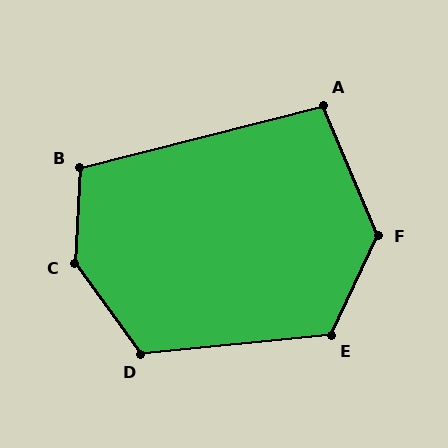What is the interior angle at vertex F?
Approximately 132 degrees (obtuse).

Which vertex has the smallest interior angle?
A, at approximately 99 degrees.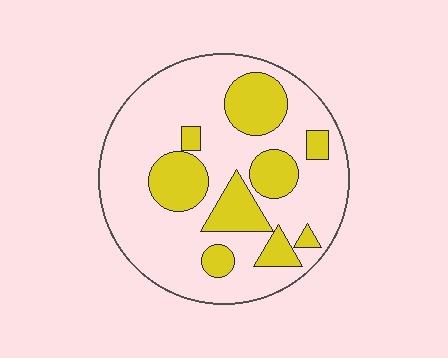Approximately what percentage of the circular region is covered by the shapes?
Approximately 30%.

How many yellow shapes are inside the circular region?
9.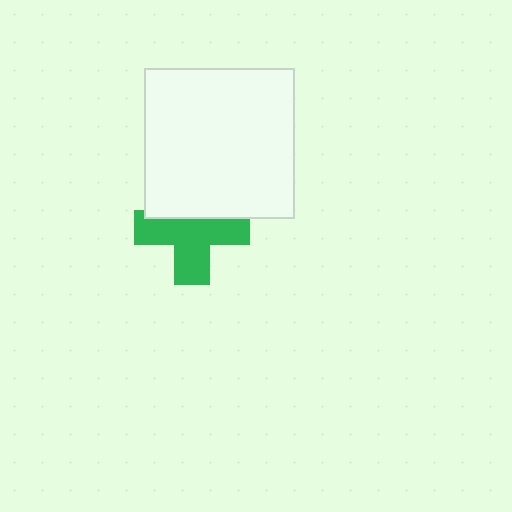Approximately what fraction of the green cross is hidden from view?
Roughly 35% of the green cross is hidden behind the white square.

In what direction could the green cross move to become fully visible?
The green cross could move down. That would shift it out from behind the white square entirely.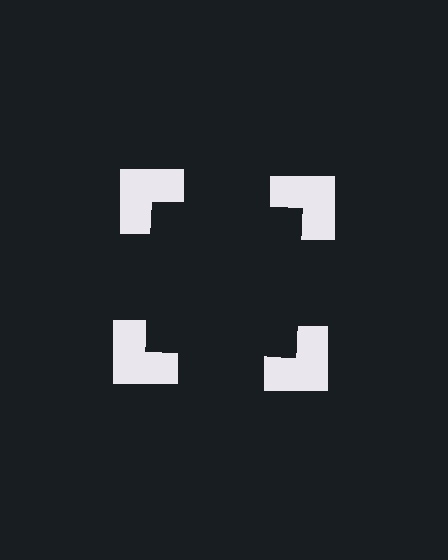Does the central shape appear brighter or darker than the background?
It typically appears slightly darker than the background, even though no actual brightness change is drawn.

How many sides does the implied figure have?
4 sides.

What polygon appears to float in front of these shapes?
An illusory square — its edges are inferred from the aligned wedge cuts in the notched squares, not physically drawn.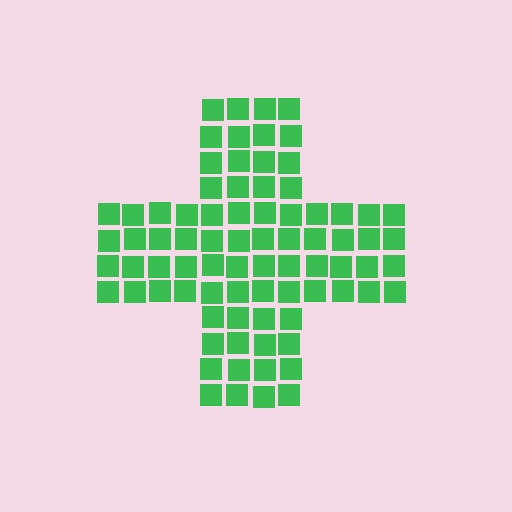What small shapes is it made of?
It is made of small squares.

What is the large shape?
The large shape is a cross.